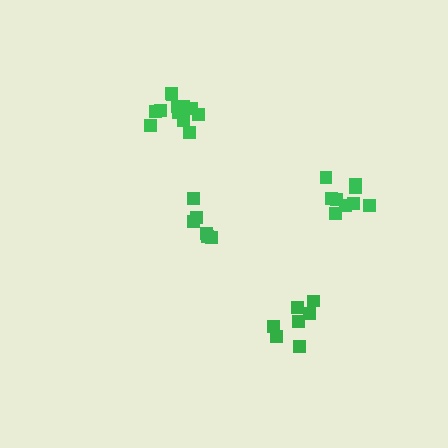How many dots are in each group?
Group 1: 12 dots, Group 2: 9 dots, Group 3: 6 dots, Group 4: 7 dots (34 total).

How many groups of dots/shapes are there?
There are 4 groups.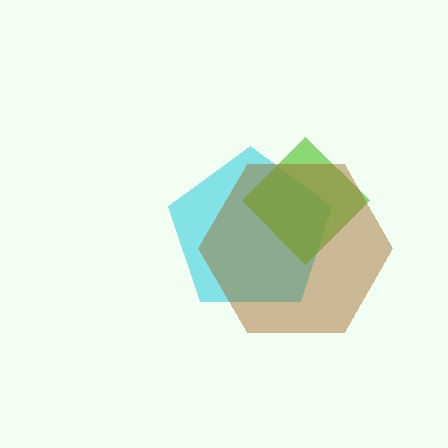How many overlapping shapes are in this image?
There are 3 overlapping shapes in the image.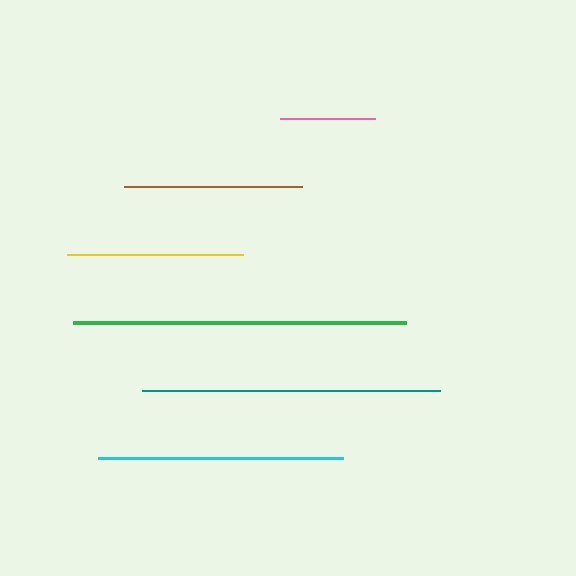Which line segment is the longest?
The green line is the longest at approximately 333 pixels.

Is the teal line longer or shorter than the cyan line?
The teal line is longer than the cyan line.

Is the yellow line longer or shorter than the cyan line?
The cyan line is longer than the yellow line.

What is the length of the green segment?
The green segment is approximately 333 pixels long.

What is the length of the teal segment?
The teal segment is approximately 298 pixels long.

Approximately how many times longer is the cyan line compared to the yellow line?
The cyan line is approximately 1.4 times the length of the yellow line.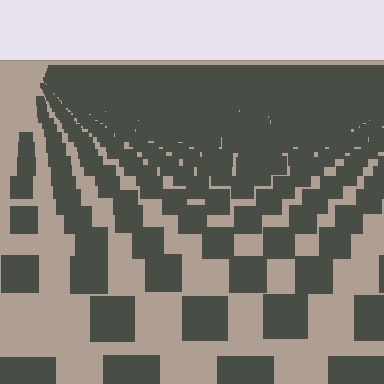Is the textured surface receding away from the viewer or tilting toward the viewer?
The surface is receding away from the viewer. Texture elements get smaller and denser toward the top.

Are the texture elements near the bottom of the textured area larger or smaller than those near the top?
Larger. Near the bottom, elements are closer to the viewer and appear at a bigger on-screen size.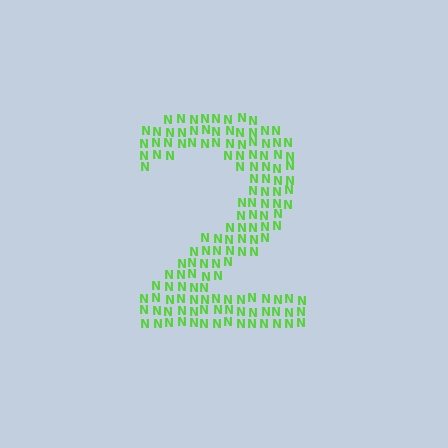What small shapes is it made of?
It is made of small letter N's.